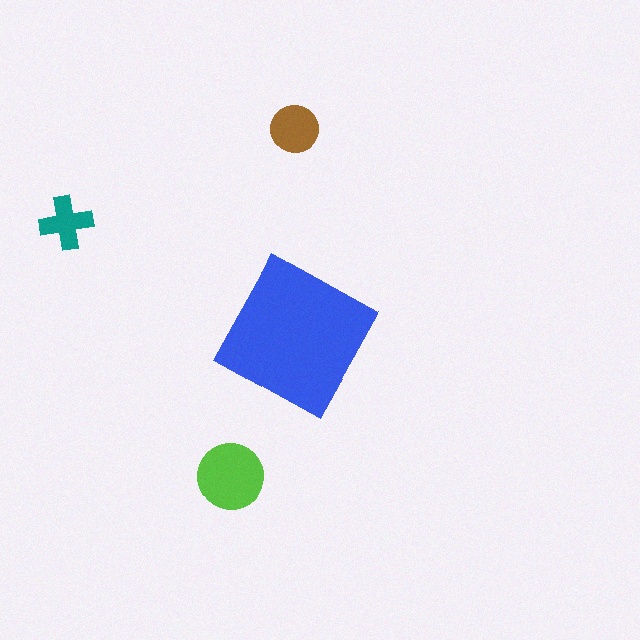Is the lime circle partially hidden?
No, the lime circle is fully visible.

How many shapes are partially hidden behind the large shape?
0 shapes are partially hidden.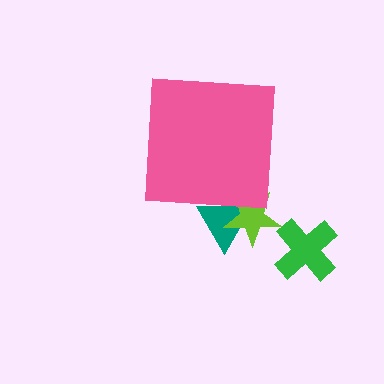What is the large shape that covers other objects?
A pink square.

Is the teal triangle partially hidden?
Yes, the teal triangle is partially hidden behind the pink square.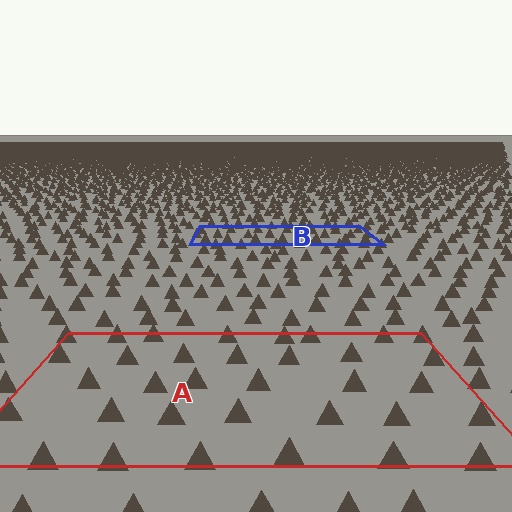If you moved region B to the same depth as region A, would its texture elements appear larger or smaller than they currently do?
They would appear larger. At a closer depth, the same texture elements are projected at a bigger on-screen size.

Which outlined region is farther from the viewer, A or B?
Region B is farther from the viewer — the texture elements inside it appear smaller and more densely packed.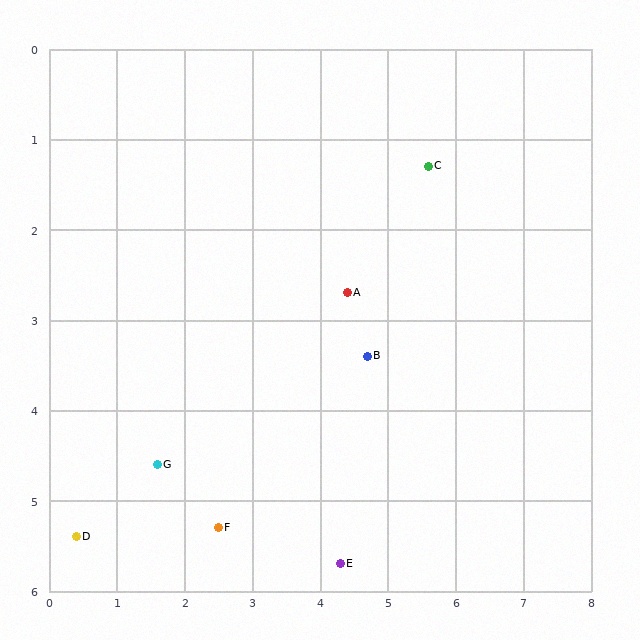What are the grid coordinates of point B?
Point B is at approximately (4.7, 3.4).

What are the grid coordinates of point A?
Point A is at approximately (4.4, 2.7).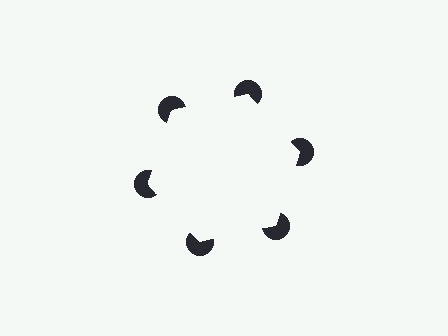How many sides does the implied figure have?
6 sides.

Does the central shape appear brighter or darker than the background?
It typically appears slightly brighter than the background, even though no actual brightness change is drawn.